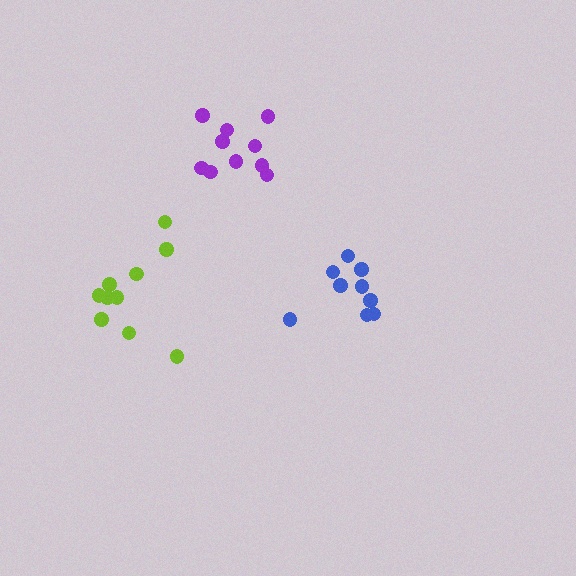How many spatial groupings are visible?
There are 3 spatial groupings.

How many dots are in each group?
Group 1: 9 dots, Group 2: 10 dots, Group 3: 10 dots (29 total).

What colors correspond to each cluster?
The clusters are colored: blue, purple, lime.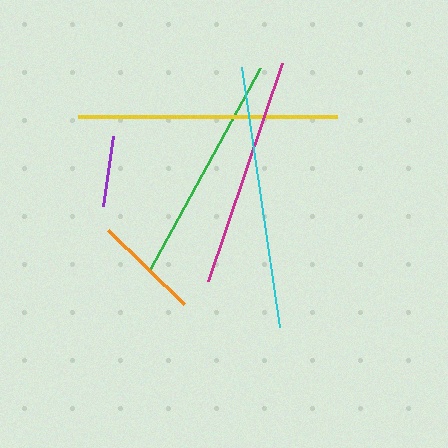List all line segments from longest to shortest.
From longest to shortest: cyan, yellow, green, magenta, orange, purple.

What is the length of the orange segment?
The orange segment is approximately 106 pixels long.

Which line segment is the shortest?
The purple line is the shortest at approximately 70 pixels.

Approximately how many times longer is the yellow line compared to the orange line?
The yellow line is approximately 2.4 times the length of the orange line.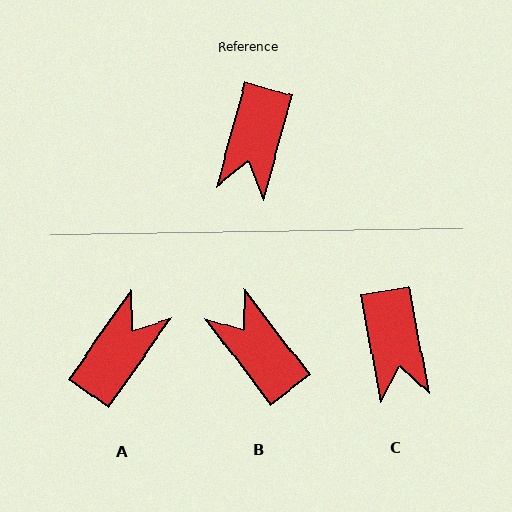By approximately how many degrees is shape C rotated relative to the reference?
Approximately 26 degrees counter-clockwise.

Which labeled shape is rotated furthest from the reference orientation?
A, about 160 degrees away.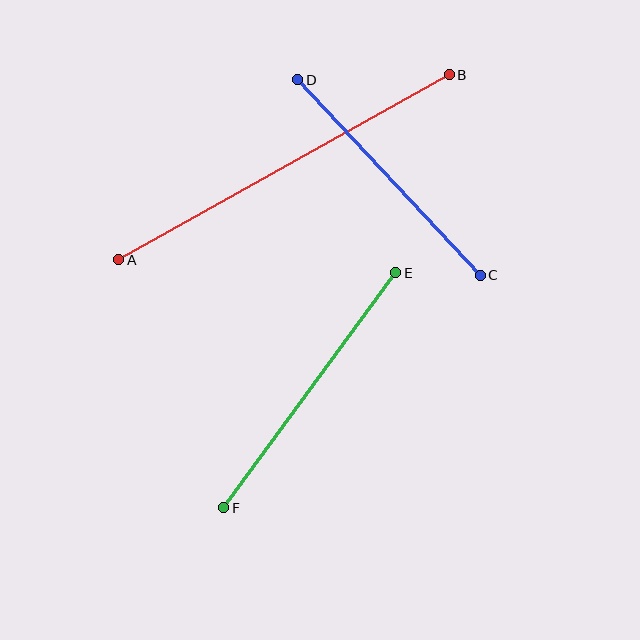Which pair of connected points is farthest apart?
Points A and B are farthest apart.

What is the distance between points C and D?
The distance is approximately 268 pixels.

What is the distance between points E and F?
The distance is approximately 291 pixels.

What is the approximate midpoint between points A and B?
The midpoint is at approximately (284, 167) pixels.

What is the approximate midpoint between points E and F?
The midpoint is at approximately (310, 390) pixels.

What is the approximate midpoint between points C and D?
The midpoint is at approximately (389, 178) pixels.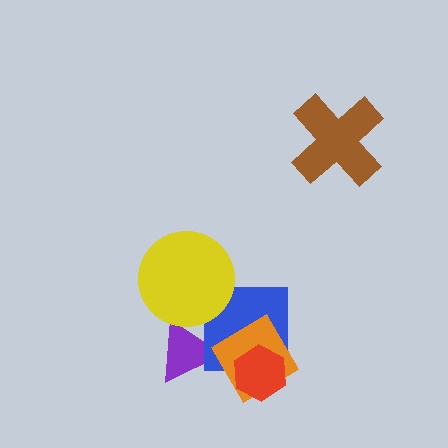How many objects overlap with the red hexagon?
2 objects overlap with the red hexagon.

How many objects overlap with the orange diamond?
3 objects overlap with the orange diamond.